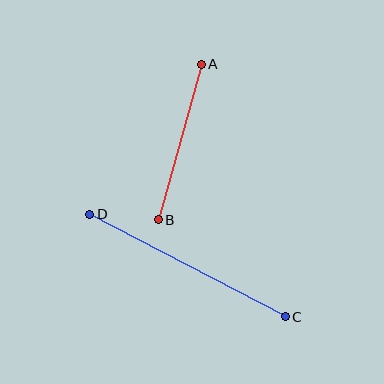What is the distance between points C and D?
The distance is approximately 221 pixels.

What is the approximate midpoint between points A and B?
The midpoint is at approximately (180, 142) pixels.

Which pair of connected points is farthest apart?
Points C and D are farthest apart.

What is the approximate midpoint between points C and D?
The midpoint is at approximately (188, 266) pixels.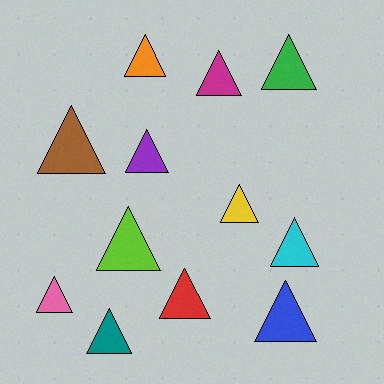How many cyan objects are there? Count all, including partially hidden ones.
There is 1 cyan object.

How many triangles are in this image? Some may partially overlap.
There are 12 triangles.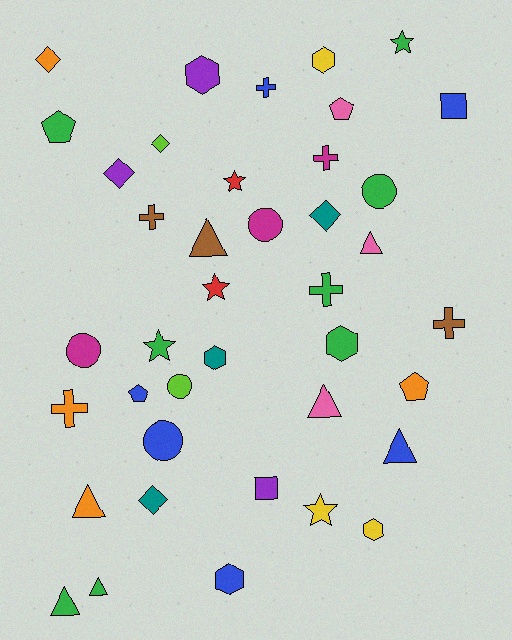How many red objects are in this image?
There are 2 red objects.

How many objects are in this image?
There are 40 objects.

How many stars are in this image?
There are 5 stars.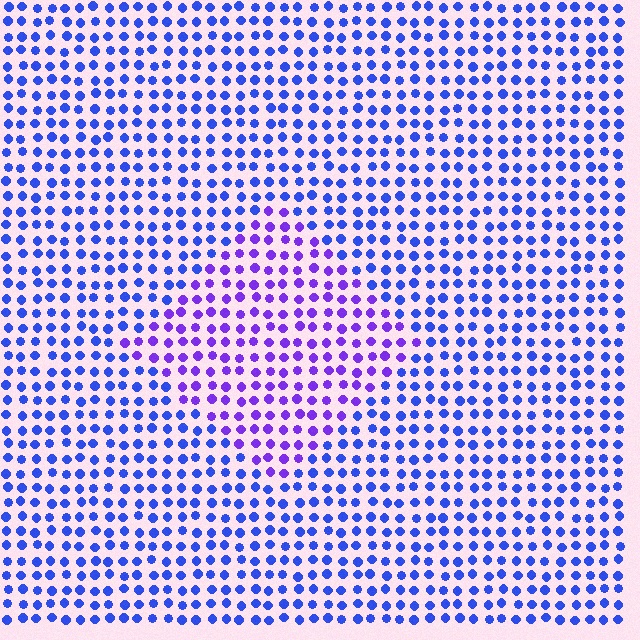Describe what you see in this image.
The image is filled with small blue elements in a uniform arrangement. A diamond-shaped region is visible where the elements are tinted to a slightly different hue, forming a subtle color boundary.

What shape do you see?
I see a diamond.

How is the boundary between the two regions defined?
The boundary is defined purely by a slight shift in hue (about 35 degrees). Spacing, size, and orientation are identical on both sides.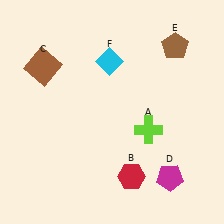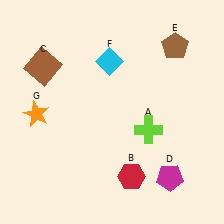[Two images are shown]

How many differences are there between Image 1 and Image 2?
There is 1 difference between the two images.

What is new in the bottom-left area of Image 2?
An orange star (G) was added in the bottom-left area of Image 2.